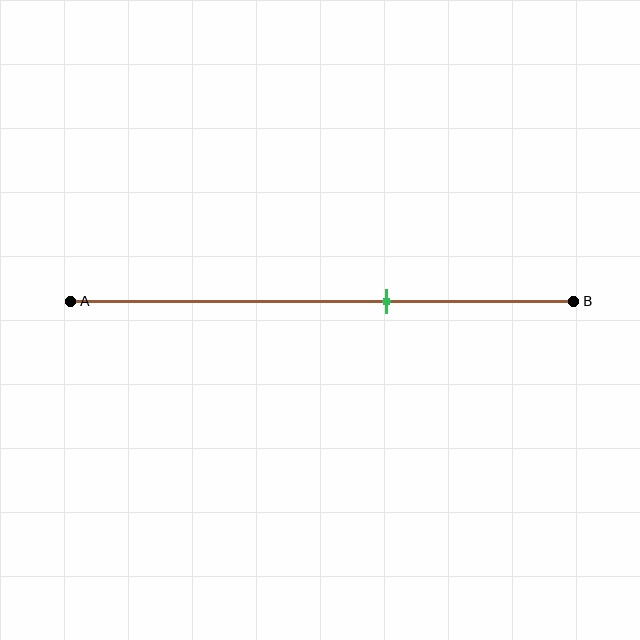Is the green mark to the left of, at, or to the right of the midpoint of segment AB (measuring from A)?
The green mark is to the right of the midpoint of segment AB.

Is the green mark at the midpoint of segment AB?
No, the mark is at about 65% from A, not at the 50% midpoint.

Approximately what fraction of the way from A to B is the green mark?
The green mark is approximately 65% of the way from A to B.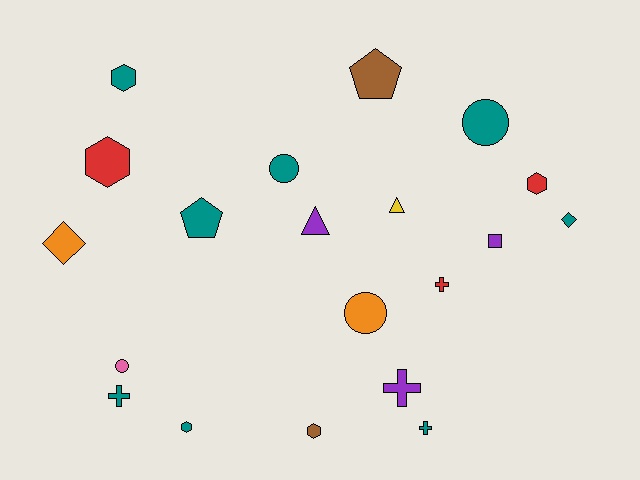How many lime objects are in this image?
There are no lime objects.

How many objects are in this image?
There are 20 objects.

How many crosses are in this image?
There are 4 crosses.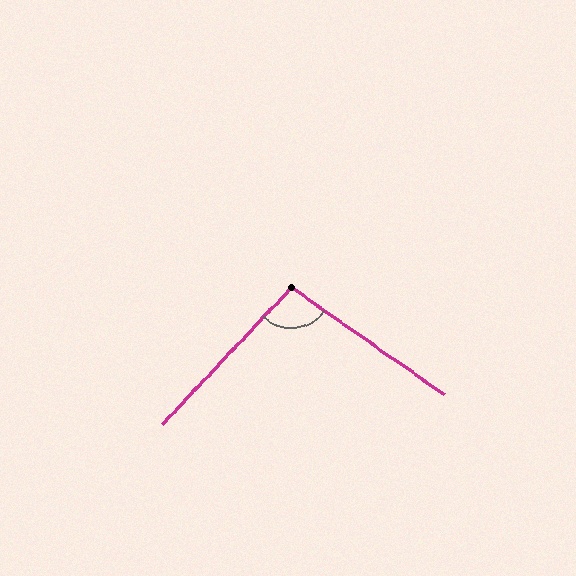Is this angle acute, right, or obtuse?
It is obtuse.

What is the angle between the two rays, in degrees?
Approximately 98 degrees.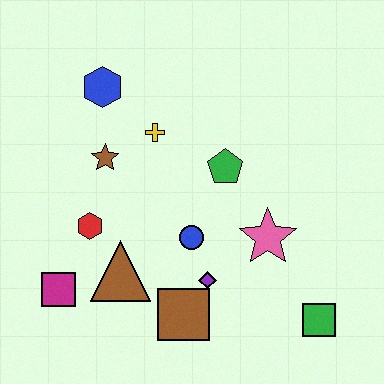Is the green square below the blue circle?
Yes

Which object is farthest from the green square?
The blue hexagon is farthest from the green square.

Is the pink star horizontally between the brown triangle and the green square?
Yes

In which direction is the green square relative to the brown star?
The green square is to the right of the brown star.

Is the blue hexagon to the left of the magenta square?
No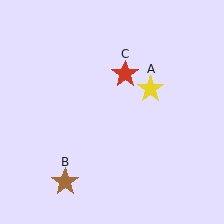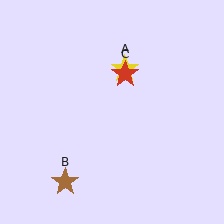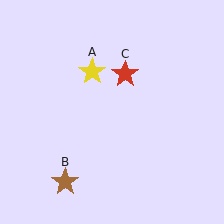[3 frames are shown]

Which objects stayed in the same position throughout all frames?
Brown star (object B) and red star (object C) remained stationary.